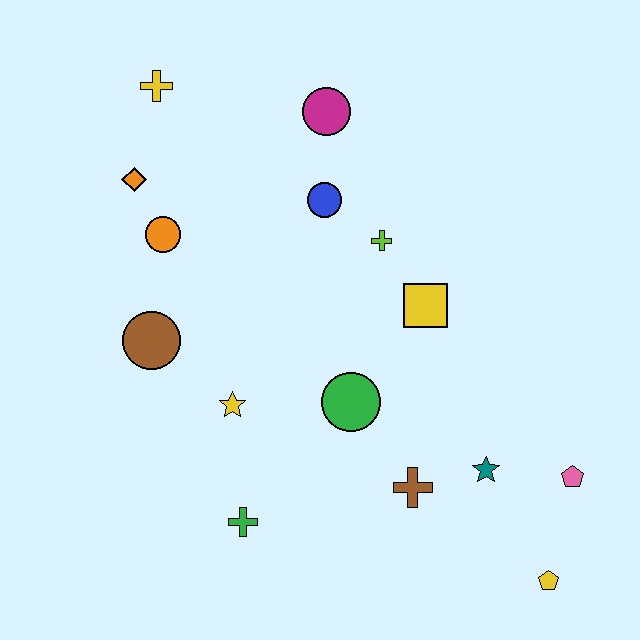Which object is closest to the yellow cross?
The orange diamond is closest to the yellow cross.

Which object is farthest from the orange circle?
The yellow pentagon is farthest from the orange circle.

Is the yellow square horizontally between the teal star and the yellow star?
Yes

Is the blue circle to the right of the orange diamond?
Yes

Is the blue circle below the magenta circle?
Yes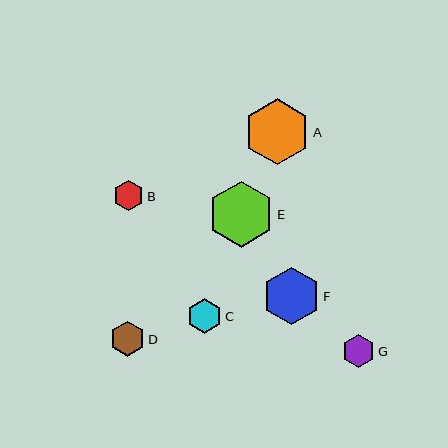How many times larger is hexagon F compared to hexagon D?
Hexagon F is approximately 1.6 times the size of hexagon D.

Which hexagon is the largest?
Hexagon A is the largest with a size of approximately 67 pixels.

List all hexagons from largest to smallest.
From largest to smallest: A, E, F, D, C, G, B.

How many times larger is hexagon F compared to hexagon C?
Hexagon F is approximately 1.7 times the size of hexagon C.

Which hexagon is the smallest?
Hexagon B is the smallest with a size of approximately 30 pixels.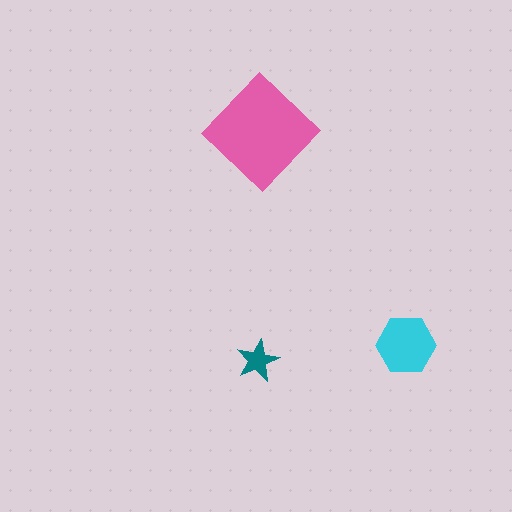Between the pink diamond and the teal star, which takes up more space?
The pink diamond.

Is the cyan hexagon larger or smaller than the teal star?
Larger.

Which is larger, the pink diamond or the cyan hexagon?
The pink diamond.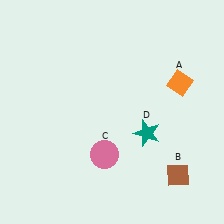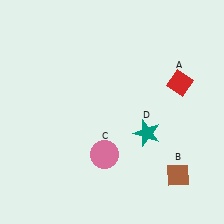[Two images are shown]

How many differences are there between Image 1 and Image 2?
There is 1 difference between the two images.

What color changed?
The diamond (A) changed from orange in Image 1 to red in Image 2.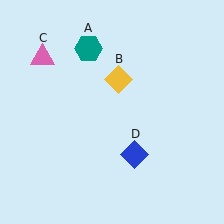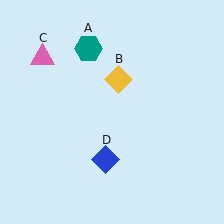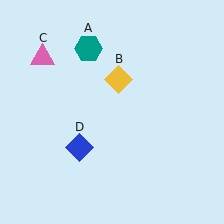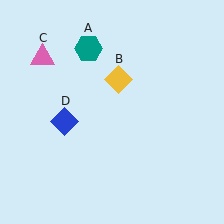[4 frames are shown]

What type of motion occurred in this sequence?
The blue diamond (object D) rotated clockwise around the center of the scene.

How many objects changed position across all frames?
1 object changed position: blue diamond (object D).